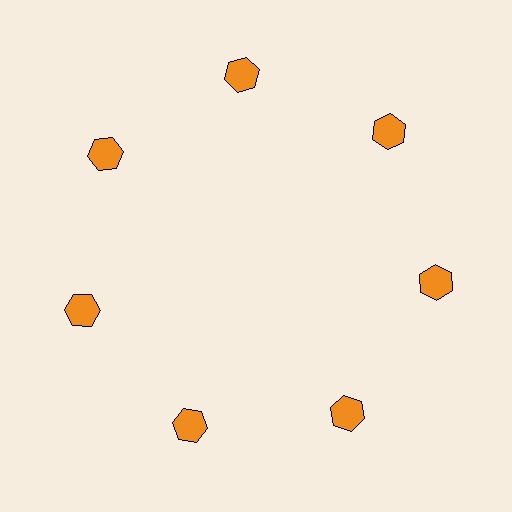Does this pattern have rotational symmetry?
Yes, this pattern has 7-fold rotational symmetry. It looks the same after rotating 51 degrees around the center.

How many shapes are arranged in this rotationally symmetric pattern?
There are 7 shapes, arranged in 7 groups of 1.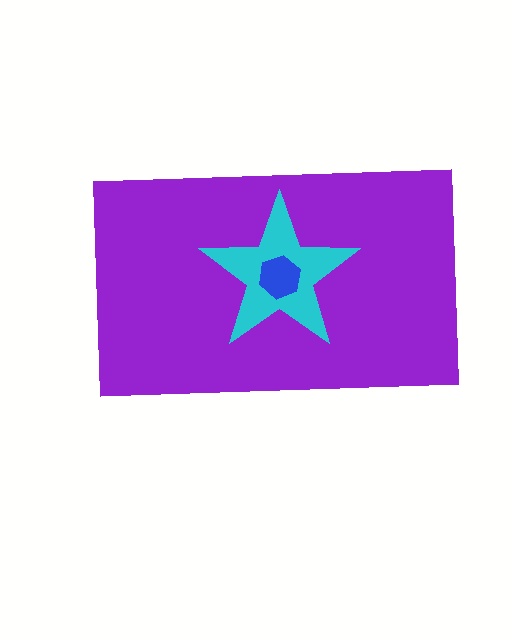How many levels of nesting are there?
3.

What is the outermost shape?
The purple rectangle.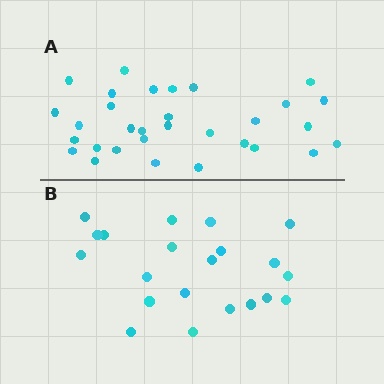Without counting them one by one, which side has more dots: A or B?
Region A (the top region) has more dots.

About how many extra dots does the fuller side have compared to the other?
Region A has roughly 10 or so more dots than region B.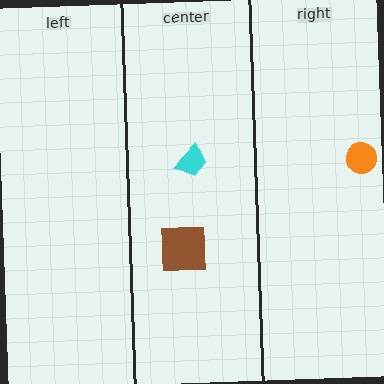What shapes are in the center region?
The cyan trapezoid, the brown square.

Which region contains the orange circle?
The right region.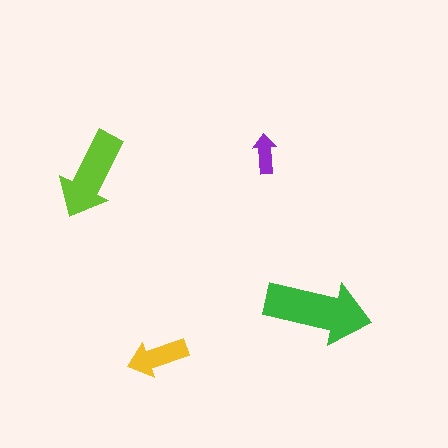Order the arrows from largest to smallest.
the green one, the lime one, the yellow one, the purple one.